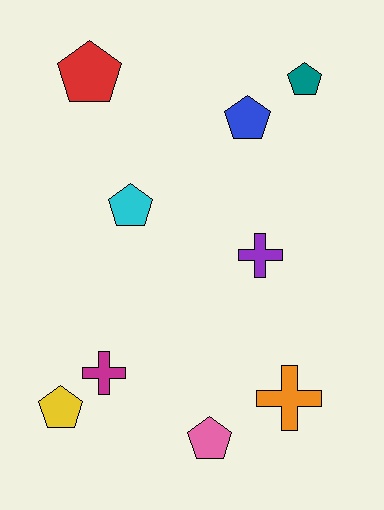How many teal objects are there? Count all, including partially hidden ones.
There is 1 teal object.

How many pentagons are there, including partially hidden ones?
There are 6 pentagons.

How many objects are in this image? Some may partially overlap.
There are 9 objects.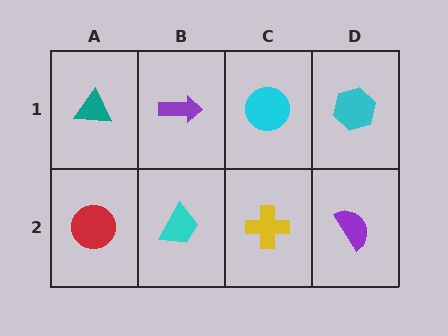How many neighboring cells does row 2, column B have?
3.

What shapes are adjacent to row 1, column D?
A purple semicircle (row 2, column D), a cyan circle (row 1, column C).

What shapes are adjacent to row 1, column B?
A cyan trapezoid (row 2, column B), a teal triangle (row 1, column A), a cyan circle (row 1, column C).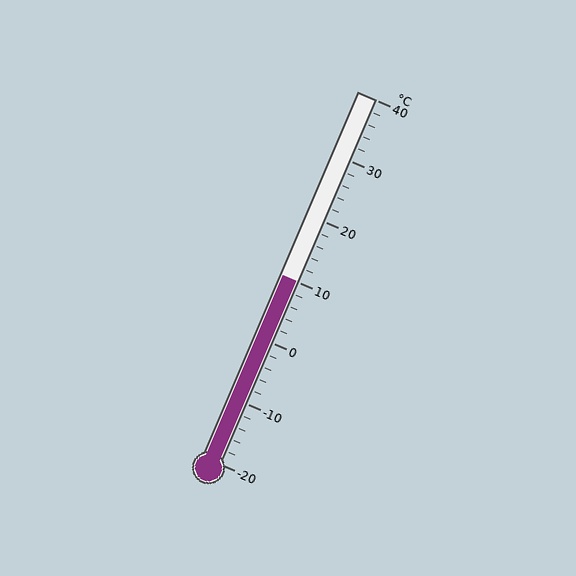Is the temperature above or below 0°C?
The temperature is above 0°C.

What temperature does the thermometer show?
The thermometer shows approximately 10°C.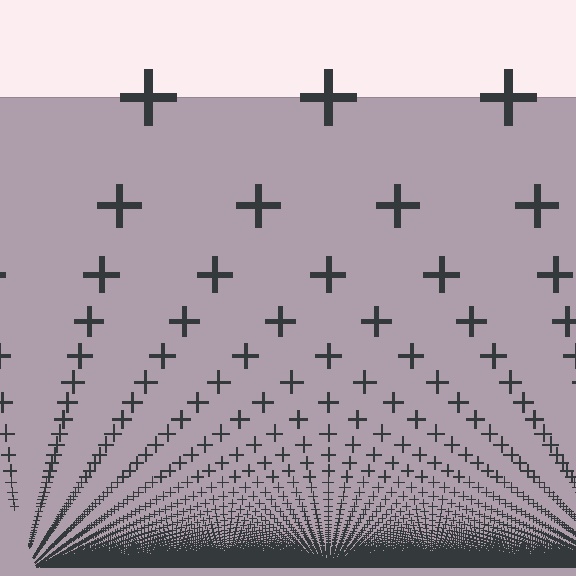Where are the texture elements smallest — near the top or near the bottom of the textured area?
Near the bottom.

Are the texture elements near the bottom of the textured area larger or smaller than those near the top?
Smaller. The gradient is inverted — elements near the bottom are smaller and denser.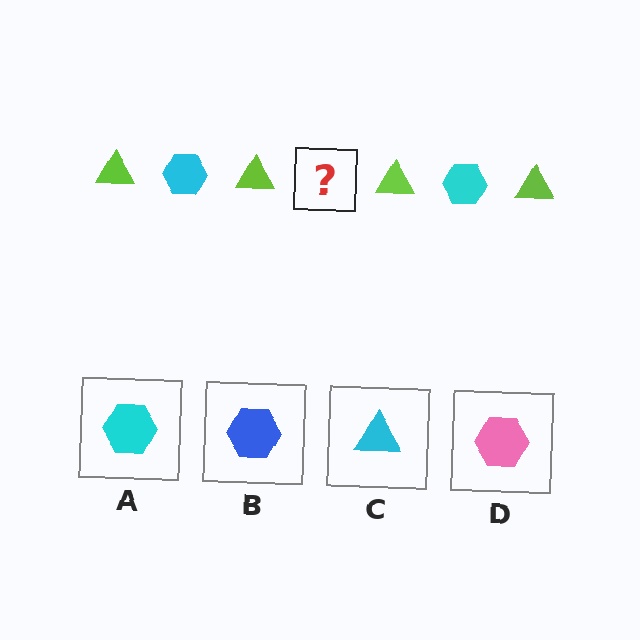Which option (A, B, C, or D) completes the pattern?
A.